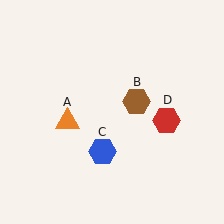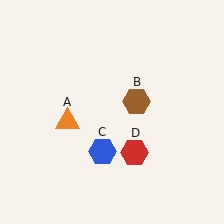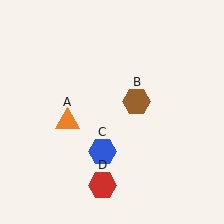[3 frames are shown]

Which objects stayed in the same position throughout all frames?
Orange triangle (object A) and brown hexagon (object B) and blue hexagon (object C) remained stationary.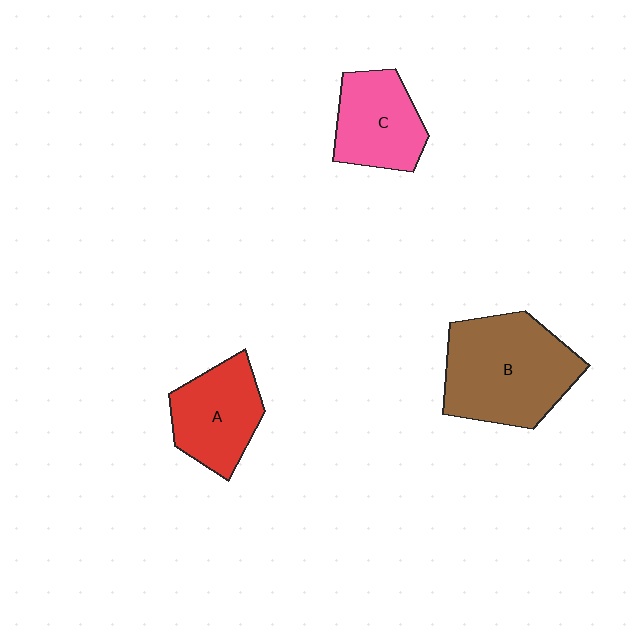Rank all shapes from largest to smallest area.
From largest to smallest: B (brown), A (red), C (pink).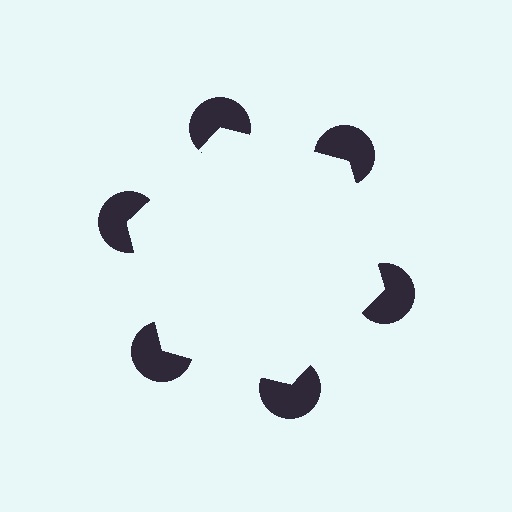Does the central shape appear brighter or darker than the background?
It typically appears slightly brighter than the background, even though no actual brightness change is drawn.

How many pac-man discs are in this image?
There are 6 — one at each vertex of the illusory hexagon.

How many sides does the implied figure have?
6 sides.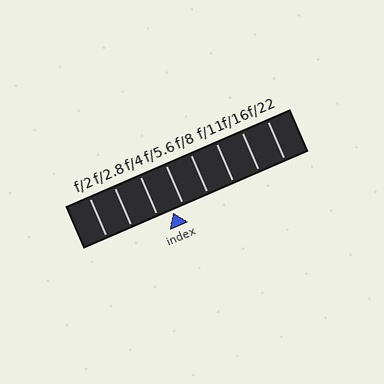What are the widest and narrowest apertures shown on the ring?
The widest aperture shown is f/2 and the narrowest is f/22.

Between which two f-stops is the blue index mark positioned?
The index mark is between f/4 and f/5.6.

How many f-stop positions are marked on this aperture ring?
There are 8 f-stop positions marked.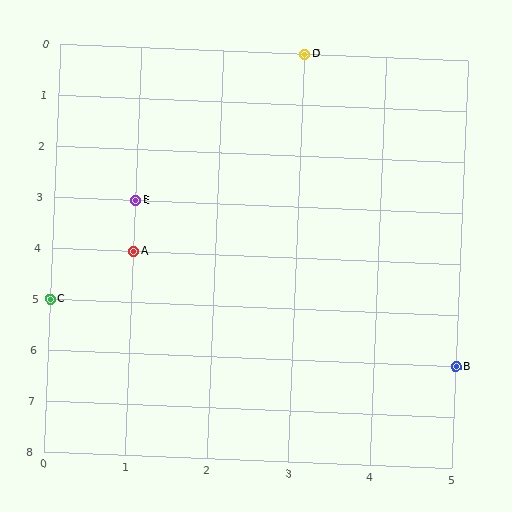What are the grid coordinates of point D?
Point D is at grid coordinates (3, 0).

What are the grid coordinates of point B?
Point B is at grid coordinates (5, 6).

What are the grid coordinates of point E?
Point E is at grid coordinates (1, 3).